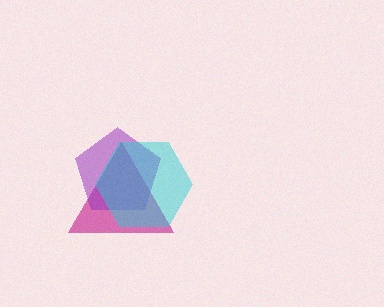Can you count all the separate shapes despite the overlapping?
Yes, there are 3 separate shapes.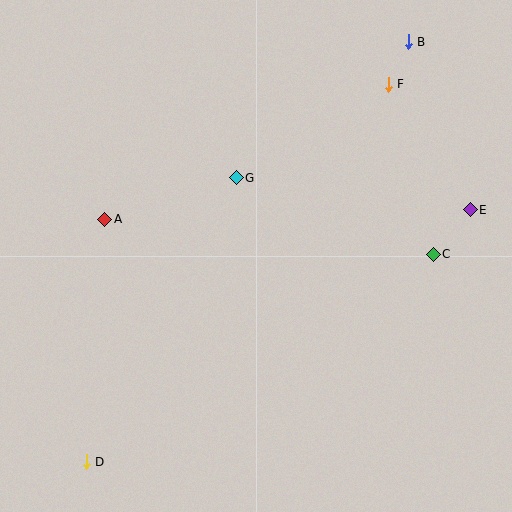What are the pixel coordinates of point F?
Point F is at (388, 84).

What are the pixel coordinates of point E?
Point E is at (470, 210).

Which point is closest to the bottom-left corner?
Point D is closest to the bottom-left corner.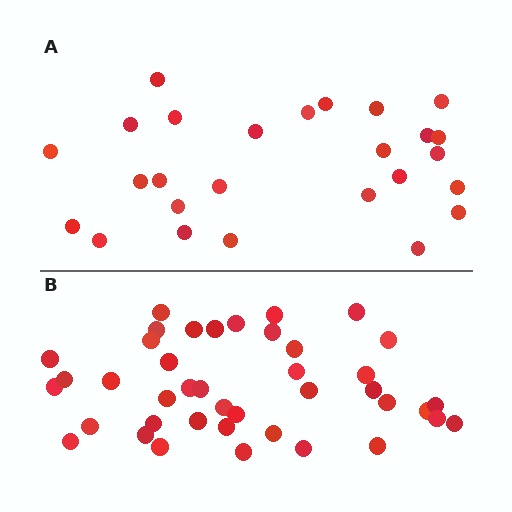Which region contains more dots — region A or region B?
Region B (the bottom region) has more dots.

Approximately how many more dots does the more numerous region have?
Region B has approximately 15 more dots than region A.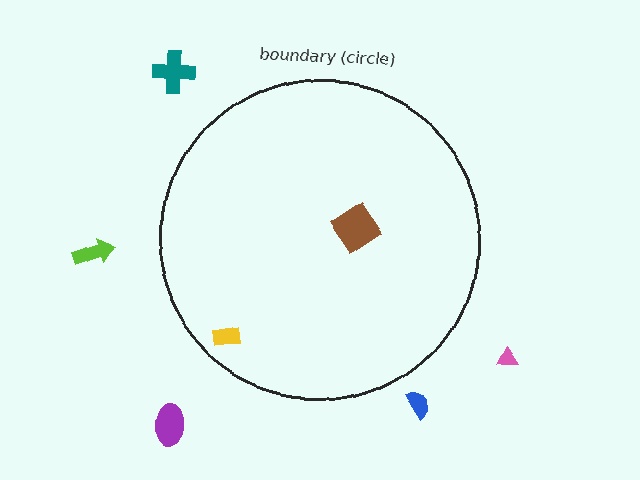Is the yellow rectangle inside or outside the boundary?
Inside.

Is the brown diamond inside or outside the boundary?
Inside.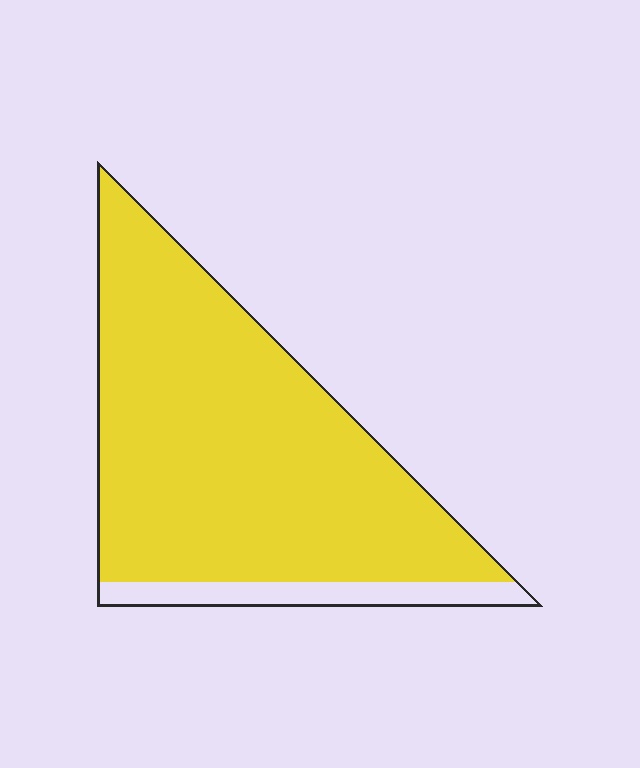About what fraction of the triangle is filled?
About nine tenths (9/10).